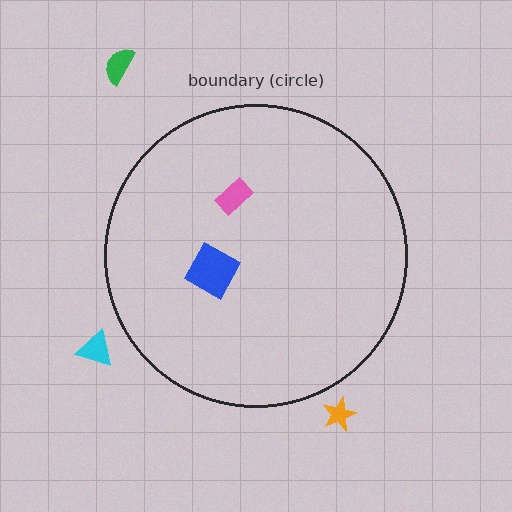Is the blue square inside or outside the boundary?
Inside.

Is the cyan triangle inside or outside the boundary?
Outside.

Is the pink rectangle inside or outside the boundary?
Inside.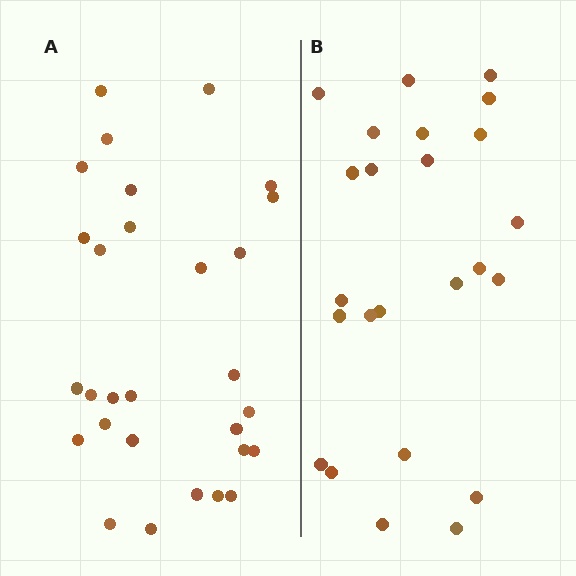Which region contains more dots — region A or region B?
Region A (the left region) has more dots.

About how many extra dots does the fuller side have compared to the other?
Region A has about 5 more dots than region B.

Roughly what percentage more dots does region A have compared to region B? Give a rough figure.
About 20% more.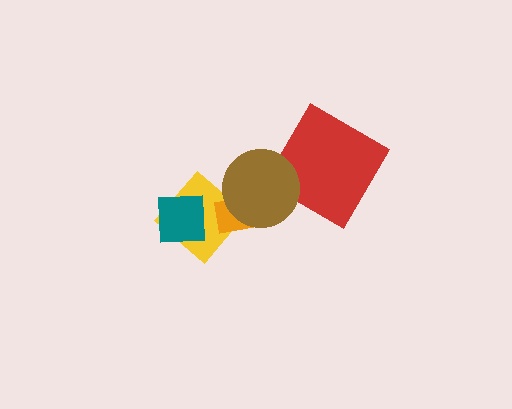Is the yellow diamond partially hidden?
Yes, it is partially covered by another shape.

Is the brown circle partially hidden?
No, no other shape covers it.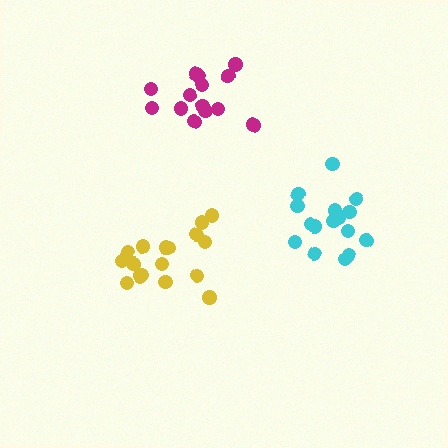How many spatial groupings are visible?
There are 3 spatial groupings.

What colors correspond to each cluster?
The clusters are colored: cyan, magenta, yellow.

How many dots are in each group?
Group 1: 17 dots, Group 2: 14 dots, Group 3: 17 dots (48 total).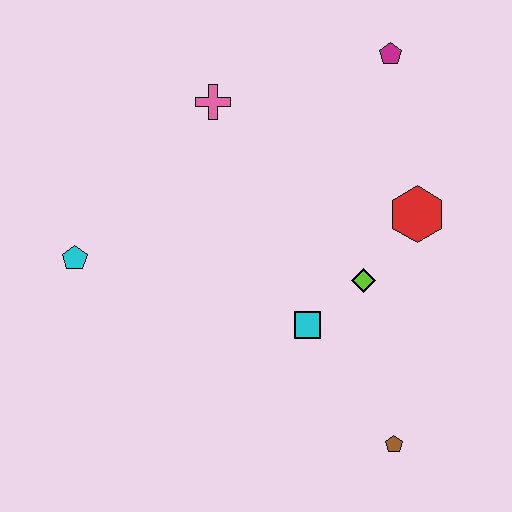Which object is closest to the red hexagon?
The lime diamond is closest to the red hexagon.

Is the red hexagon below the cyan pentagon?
No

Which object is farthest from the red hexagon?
The cyan pentagon is farthest from the red hexagon.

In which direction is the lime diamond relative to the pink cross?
The lime diamond is below the pink cross.